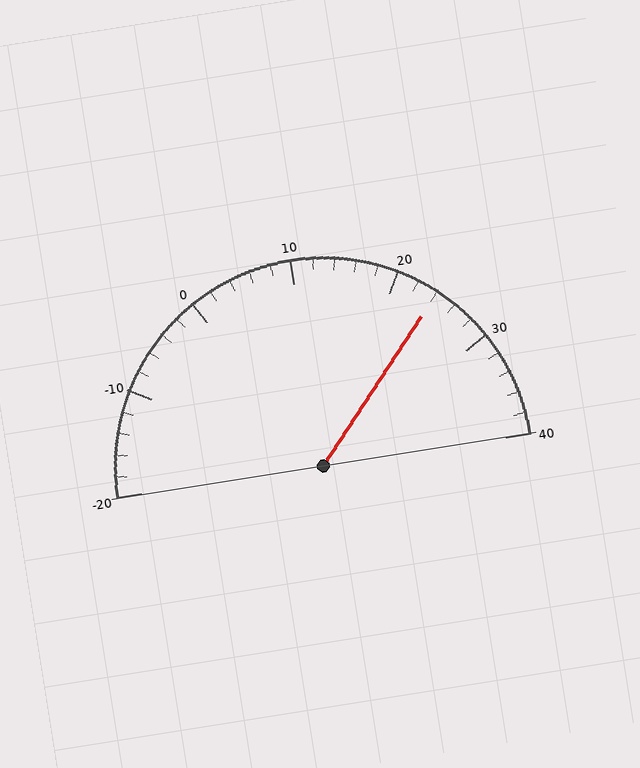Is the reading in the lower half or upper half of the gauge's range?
The reading is in the upper half of the range (-20 to 40).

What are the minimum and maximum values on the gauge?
The gauge ranges from -20 to 40.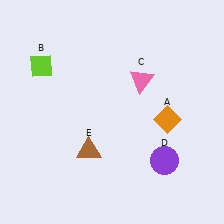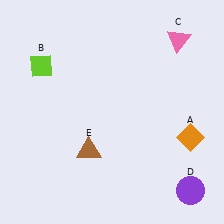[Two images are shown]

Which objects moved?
The objects that moved are: the orange diamond (A), the pink triangle (C), the purple circle (D).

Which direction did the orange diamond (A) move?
The orange diamond (A) moved right.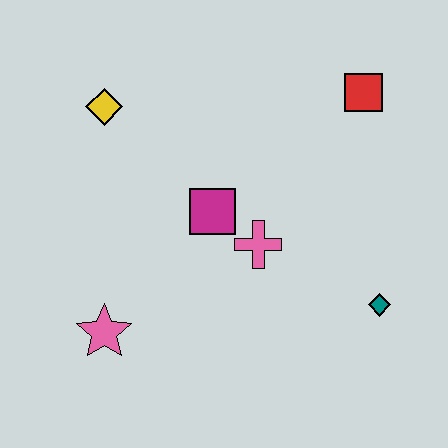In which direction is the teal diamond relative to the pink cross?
The teal diamond is to the right of the pink cross.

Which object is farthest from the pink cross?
The yellow diamond is farthest from the pink cross.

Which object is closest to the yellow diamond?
The magenta square is closest to the yellow diamond.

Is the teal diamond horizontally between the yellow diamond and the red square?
No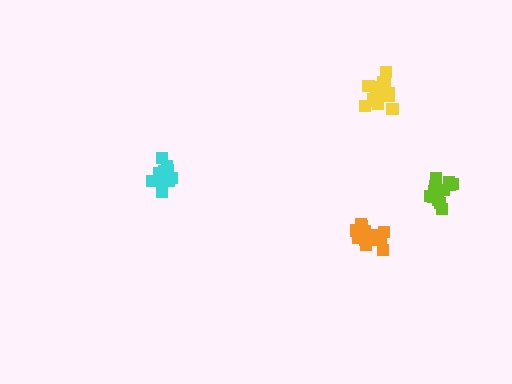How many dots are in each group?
Group 1: 16 dots, Group 2: 11 dots, Group 3: 14 dots, Group 4: 12 dots (53 total).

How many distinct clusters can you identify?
There are 4 distinct clusters.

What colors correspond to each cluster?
The clusters are colored: yellow, cyan, orange, lime.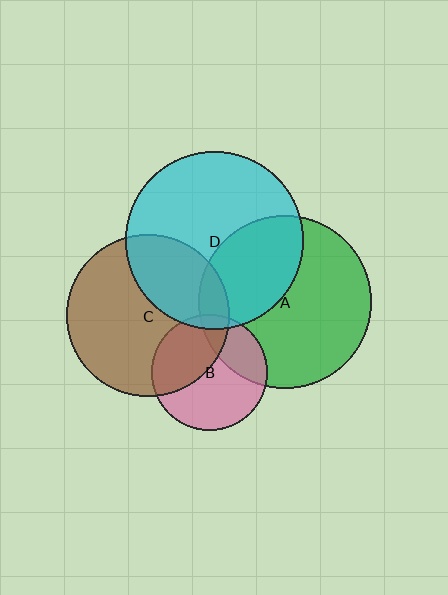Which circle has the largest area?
Circle D (cyan).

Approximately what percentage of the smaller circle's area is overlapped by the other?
Approximately 10%.